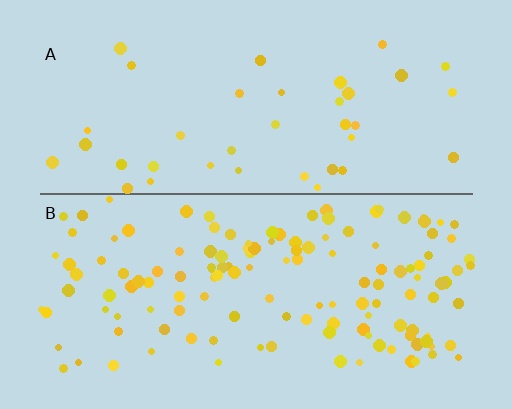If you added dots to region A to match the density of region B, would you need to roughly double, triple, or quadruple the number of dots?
Approximately triple.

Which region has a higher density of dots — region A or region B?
B (the bottom).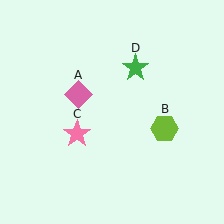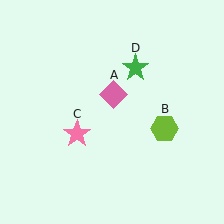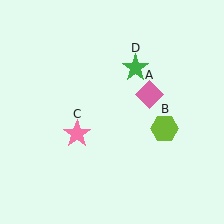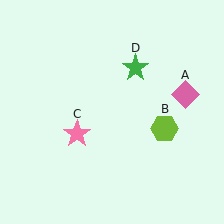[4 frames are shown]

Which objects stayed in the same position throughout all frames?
Lime hexagon (object B) and pink star (object C) and green star (object D) remained stationary.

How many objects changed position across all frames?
1 object changed position: pink diamond (object A).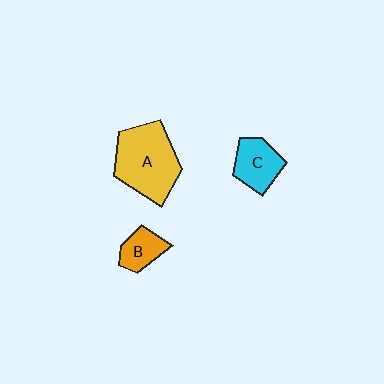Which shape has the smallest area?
Shape B (orange).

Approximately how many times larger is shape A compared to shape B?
Approximately 2.6 times.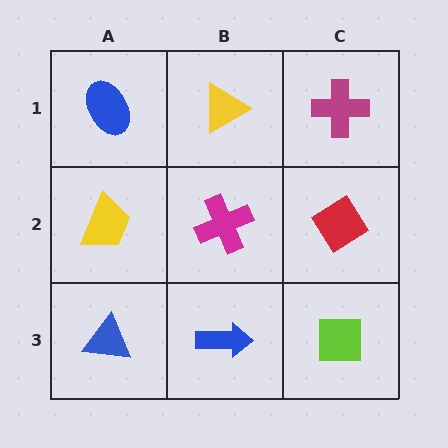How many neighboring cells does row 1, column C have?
2.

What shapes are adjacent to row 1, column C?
A red diamond (row 2, column C), a yellow triangle (row 1, column B).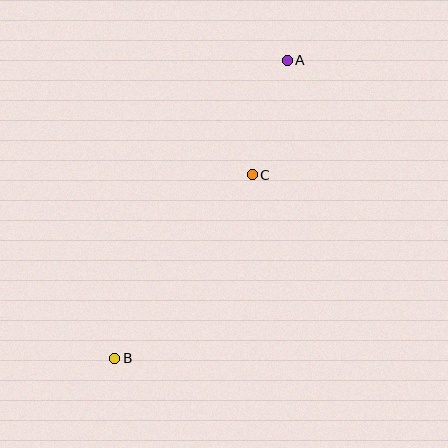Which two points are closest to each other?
Points A and C are closest to each other.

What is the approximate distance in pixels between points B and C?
The distance between B and C is approximately 229 pixels.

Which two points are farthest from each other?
Points A and B are farthest from each other.